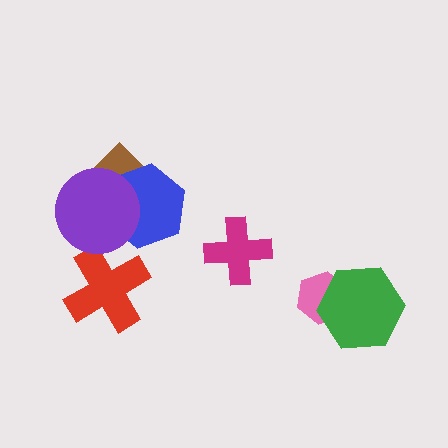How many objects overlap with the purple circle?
2 objects overlap with the purple circle.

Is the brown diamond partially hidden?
Yes, it is partially covered by another shape.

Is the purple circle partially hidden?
No, no other shape covers it.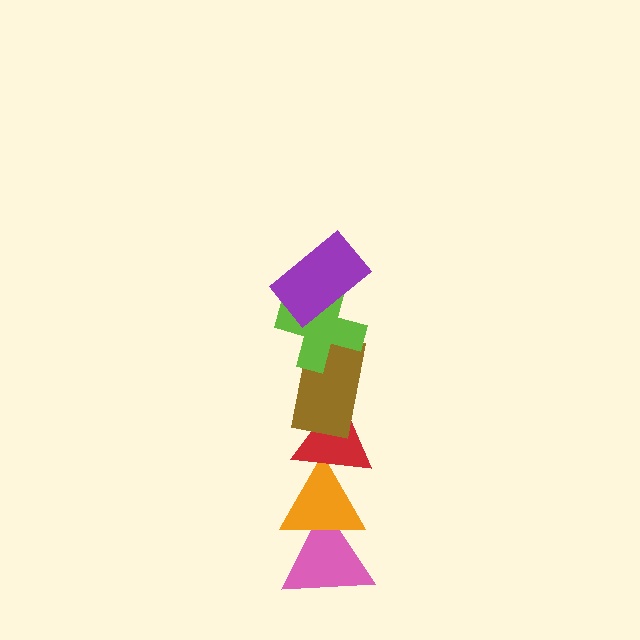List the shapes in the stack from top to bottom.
From top to bottom: the purple rectangle, the lime cross, the brown rectangle, the red triangle, the orange triangle, the pink triangle.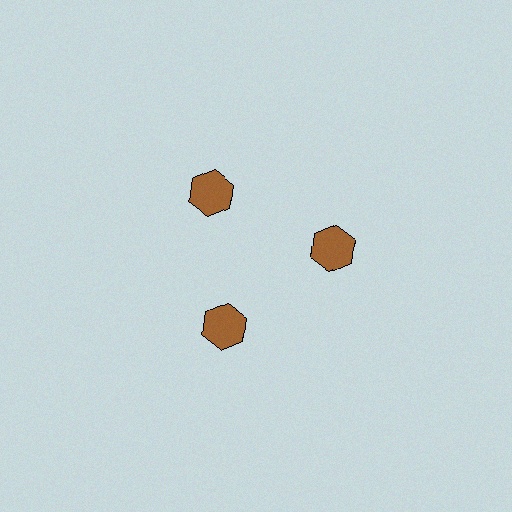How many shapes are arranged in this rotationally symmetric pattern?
There are 3 shapes, arranged in 3 groups of 1.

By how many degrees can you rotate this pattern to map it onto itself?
The pattern maps onto itself every 120 degrees of rotation.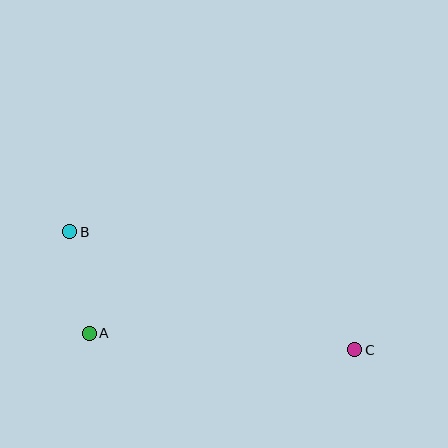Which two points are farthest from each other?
Points B and C are farthest from each other.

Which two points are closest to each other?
Points A and B are closest to each other.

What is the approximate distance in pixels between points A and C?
The distance between A and C is approximately 266 pixels.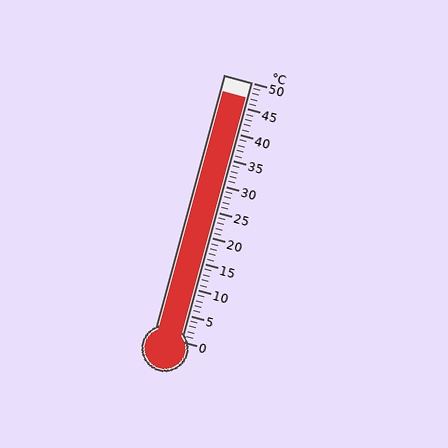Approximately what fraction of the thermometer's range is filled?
The thermometer is filled to approximately 95% of its range.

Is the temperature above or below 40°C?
The temperature is above 40°C.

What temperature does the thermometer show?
The thermometer shows approximately 47°C.